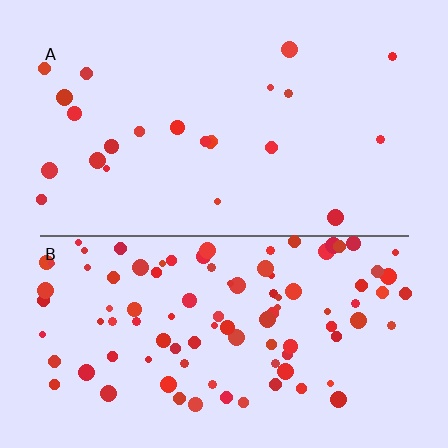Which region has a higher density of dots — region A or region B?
B (the bottom).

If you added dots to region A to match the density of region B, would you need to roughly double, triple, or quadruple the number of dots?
Approximately quadruple.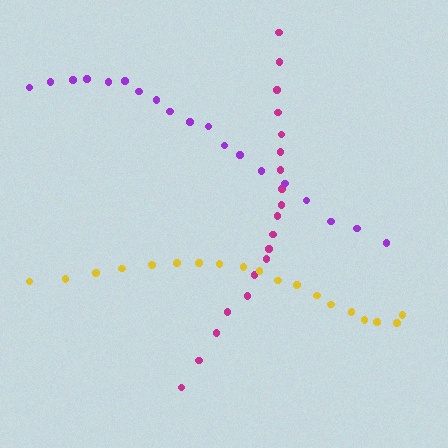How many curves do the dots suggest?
There are 3 distinct paths.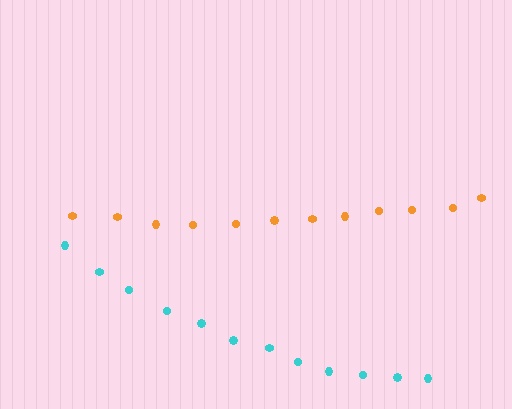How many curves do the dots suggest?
There are 2 distinct paths.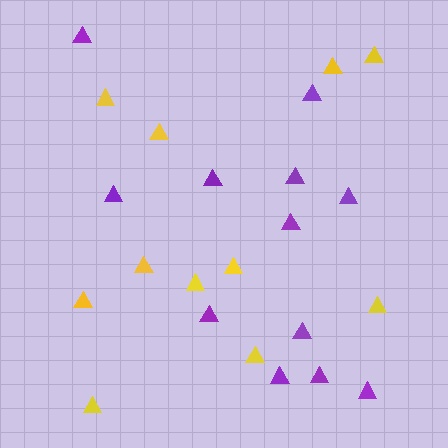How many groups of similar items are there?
There are 2 groups: one group of purple triangles (12) and one group of yellow triangles (11).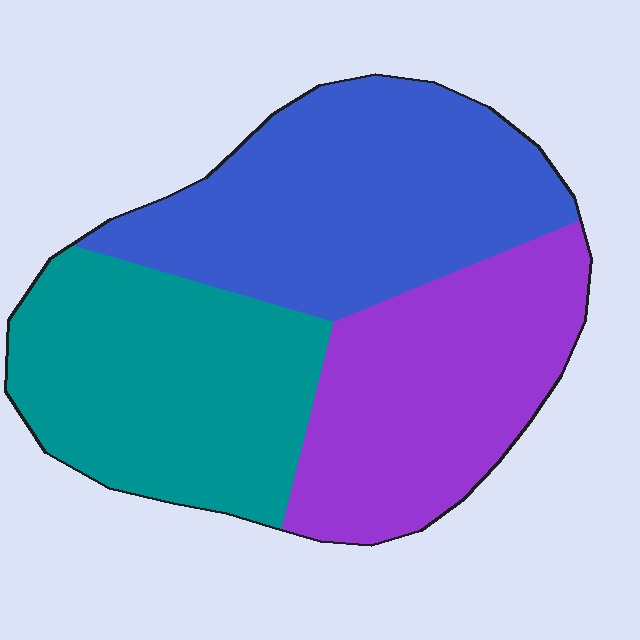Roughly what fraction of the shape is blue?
Blue takes up about three eighths (3/8) of the shape.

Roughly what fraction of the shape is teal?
Teal covers around 35% of the shape.